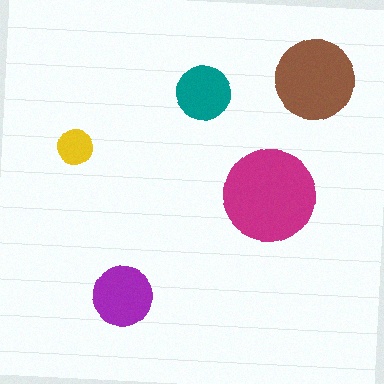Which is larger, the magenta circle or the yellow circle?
The magenta one.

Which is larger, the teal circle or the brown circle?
The brown one.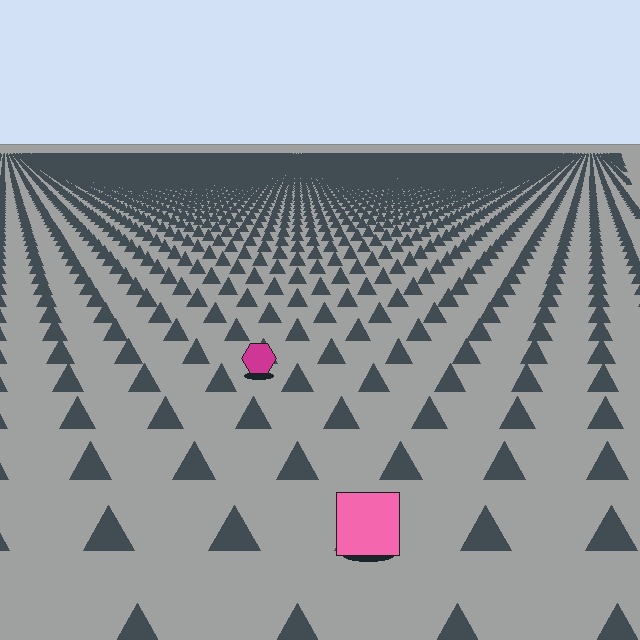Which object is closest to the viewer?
The pink square is closest. The texture marks near it are larger and more spread out.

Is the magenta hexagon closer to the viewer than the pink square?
No. The pink square is closer — you can tell from the texture gradient: the ground texture is coarser near it.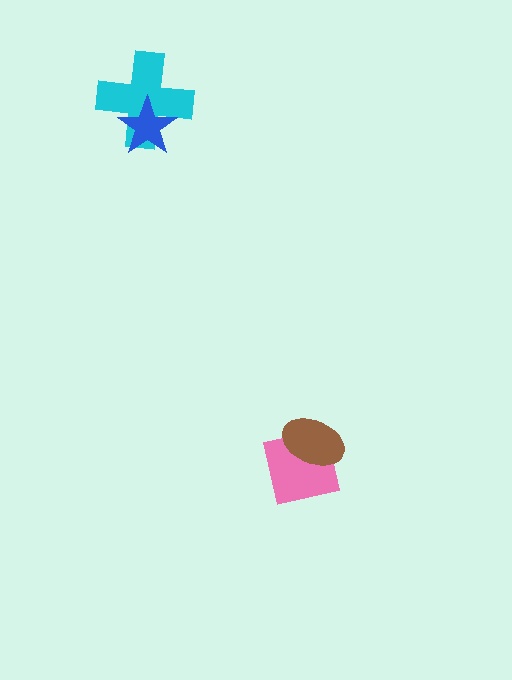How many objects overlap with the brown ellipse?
1 object overlaps with the brown ellipse.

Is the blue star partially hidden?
No, no other shape covers it.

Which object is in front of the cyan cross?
The blue star is in front of the cyan cross.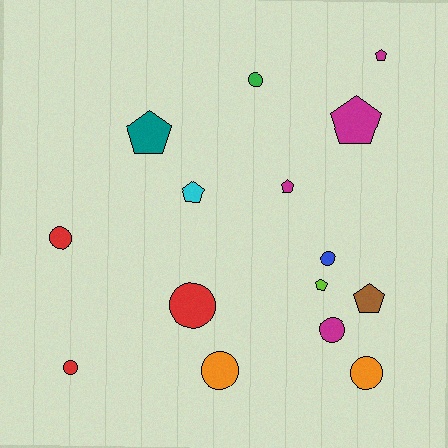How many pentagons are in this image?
There are 7 pentagons.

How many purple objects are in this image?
There are no purple objects.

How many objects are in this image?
There are 15 objects.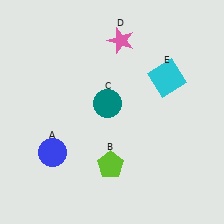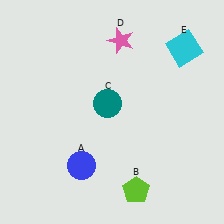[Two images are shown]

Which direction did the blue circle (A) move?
The blue circle (A) moved right.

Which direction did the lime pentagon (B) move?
The lime pentagon (B) moved right.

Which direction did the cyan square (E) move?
The cyan square (E) moved up.